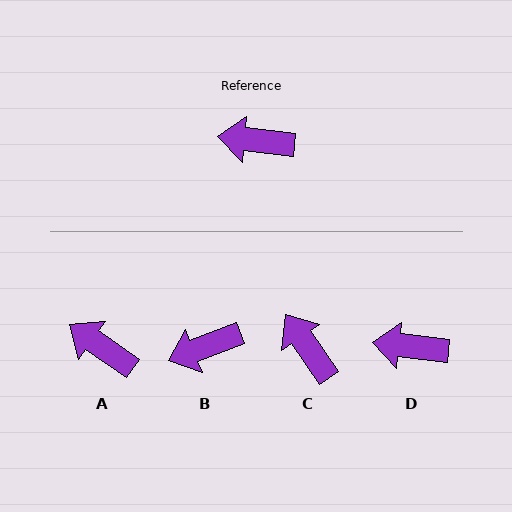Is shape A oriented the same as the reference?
No, it is off by about 29 degrees.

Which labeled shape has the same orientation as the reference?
D.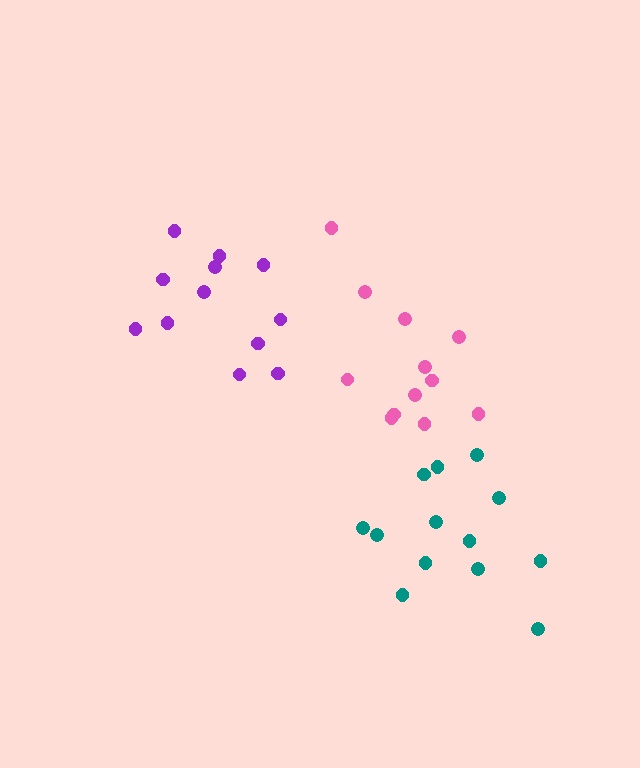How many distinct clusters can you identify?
There are 3 distinct clusters.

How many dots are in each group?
Group 1: 12 dots, Group 2: 12 dots, Group 3: 13 dots (37 total).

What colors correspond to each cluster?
The clusters are colored: purple, pink, teal.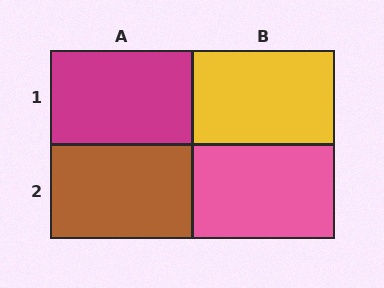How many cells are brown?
1 cell is brown.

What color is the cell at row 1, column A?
Magenta.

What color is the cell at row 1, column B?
Yellow.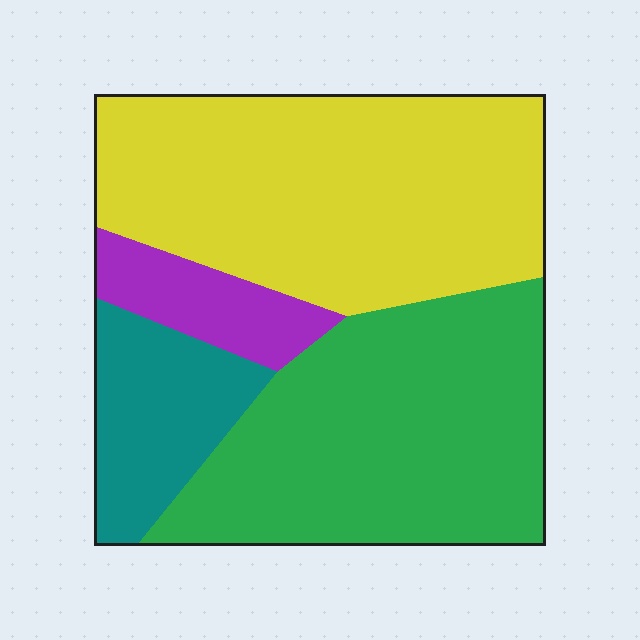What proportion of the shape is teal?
Teal covers 13% of the shape.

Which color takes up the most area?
Yellow, at roughly 40%.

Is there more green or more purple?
Green.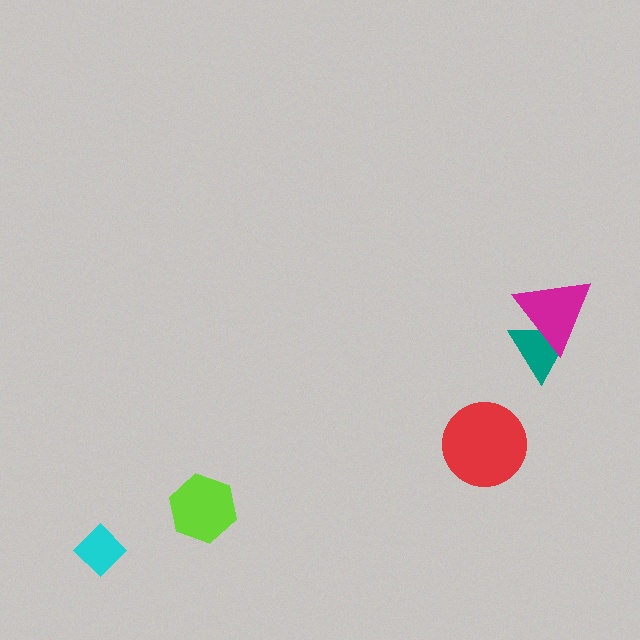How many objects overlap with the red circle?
0 objects overlap with the red circle.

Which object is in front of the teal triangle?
The magenta triangle is in front of the teal triangle.